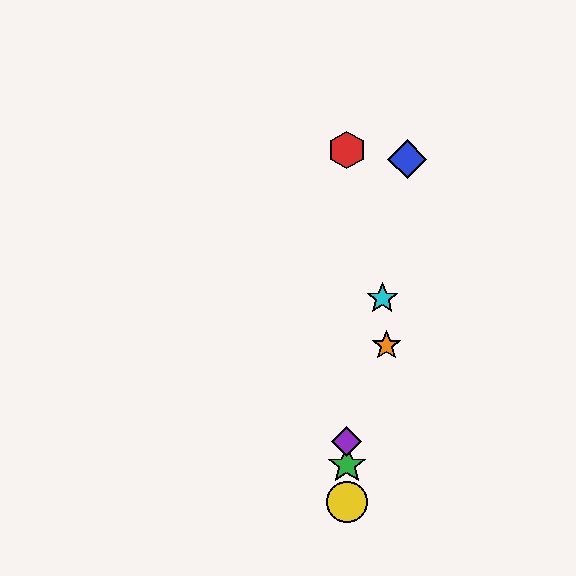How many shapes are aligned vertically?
4 shapes (the red hexagon, the green star, the yellow circle, the purple diamond) are aligned vertically.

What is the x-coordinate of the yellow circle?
The yellow circle is at x≈347.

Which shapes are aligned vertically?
The red hexagon, the green star, the yellow circle, the purple diamond are aligned vertically.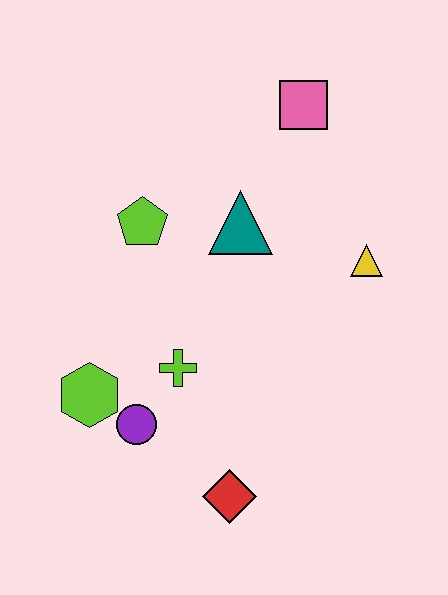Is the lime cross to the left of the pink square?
Yes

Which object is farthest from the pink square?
The red diamond is farthest from the pink square.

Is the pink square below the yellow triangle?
No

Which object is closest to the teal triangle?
The lime pentagon is closest to the teal triangle.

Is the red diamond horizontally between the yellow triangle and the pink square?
No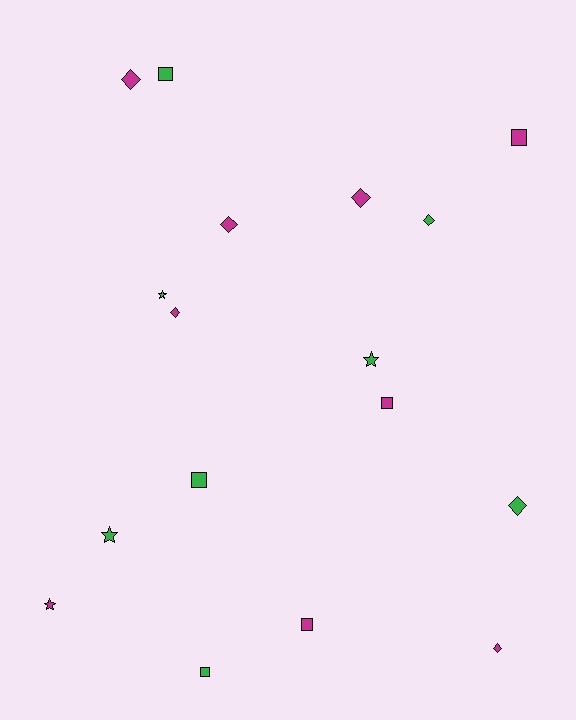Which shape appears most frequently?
Diamond, with 7 objects.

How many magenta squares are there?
There are 3 magenta squares.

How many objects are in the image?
There are 17 objects.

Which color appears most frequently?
Magenta, with 9 objects.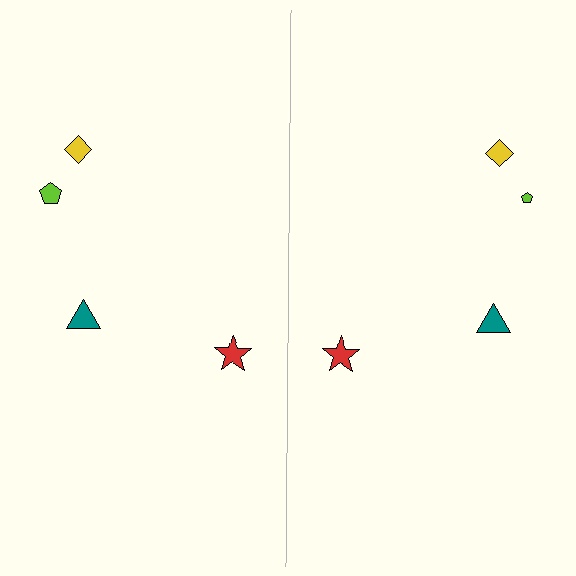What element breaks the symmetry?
The lime pentagon on the right side has a different size than its mirror counterpart.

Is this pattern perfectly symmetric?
No, the pattern is not perfectly symmetric. The lime pentagon on the right side has a different size than its mirror counterpart.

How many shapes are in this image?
There are 8 shapes in this image.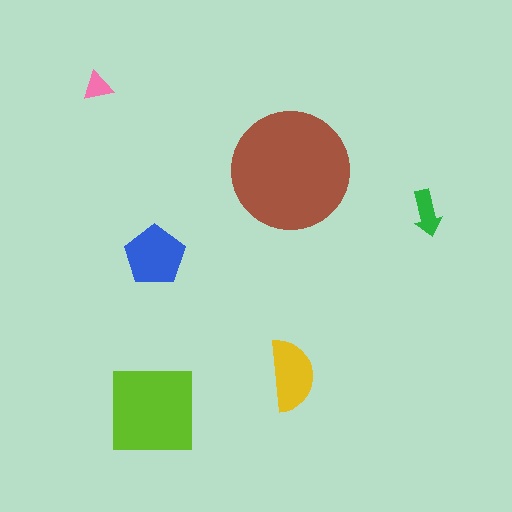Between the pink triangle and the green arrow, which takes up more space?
The green arrow.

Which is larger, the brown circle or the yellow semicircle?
The brown circle.